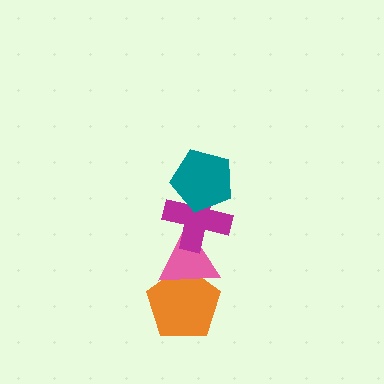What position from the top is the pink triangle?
The pink triangle is 3rd from the top.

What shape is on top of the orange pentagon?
The pink triangle is on top of the orange pentagon.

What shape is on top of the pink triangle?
The magenta cross is on top of the pink triangle.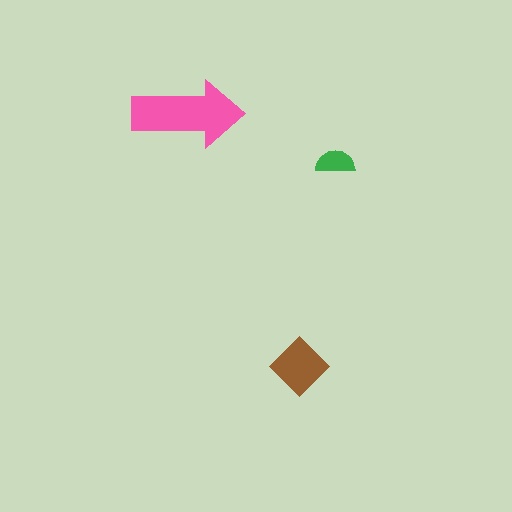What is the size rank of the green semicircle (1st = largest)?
3rd.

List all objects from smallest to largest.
The green semicircle, the brown diamond, the pink arrow.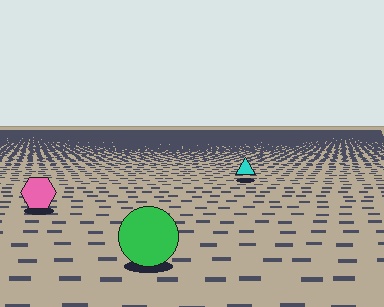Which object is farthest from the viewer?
The cyan triangle is farthest from the viewer. It appears smaller and the ground texture around it is denser.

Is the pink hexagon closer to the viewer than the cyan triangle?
Yes. The pink hexagon is closer — you can tell from the texture gradient: the ground texture is coarser near it.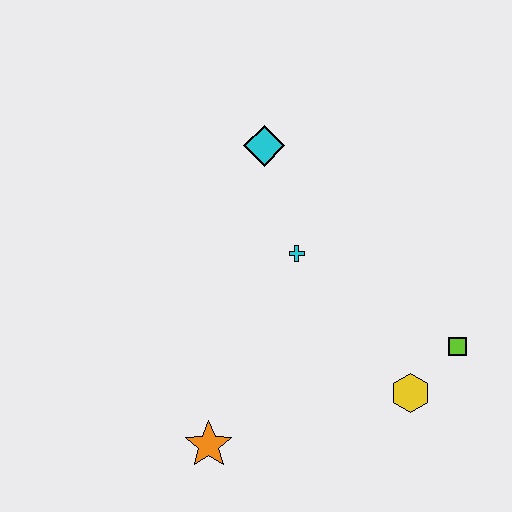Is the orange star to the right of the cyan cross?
No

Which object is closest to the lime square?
The yellow hexagon is closest to the lime square.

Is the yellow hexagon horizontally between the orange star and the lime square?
Yes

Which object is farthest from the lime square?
The cyan diamond is farthest from the lime square.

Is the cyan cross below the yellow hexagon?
No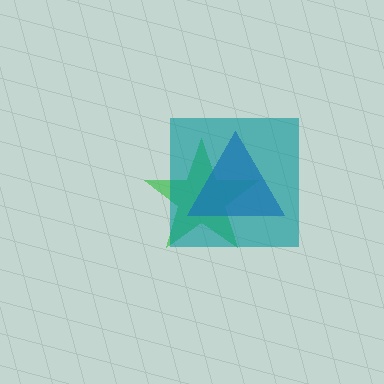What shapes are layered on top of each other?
The layered shapes are: a green star, a blue triangle, a teal square.